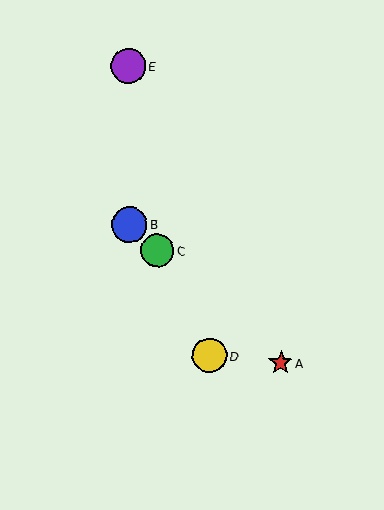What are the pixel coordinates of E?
Object E is at (128, 66).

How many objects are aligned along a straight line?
3 objects (A, B, C) are aligned along a straight line.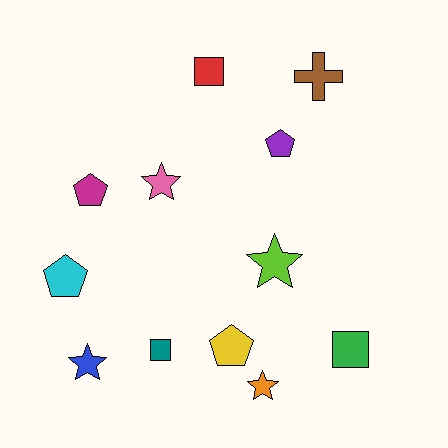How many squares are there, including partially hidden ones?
There are 3 squares.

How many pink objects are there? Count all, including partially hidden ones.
There is 1 pink object.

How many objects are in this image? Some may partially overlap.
There are 12 objects.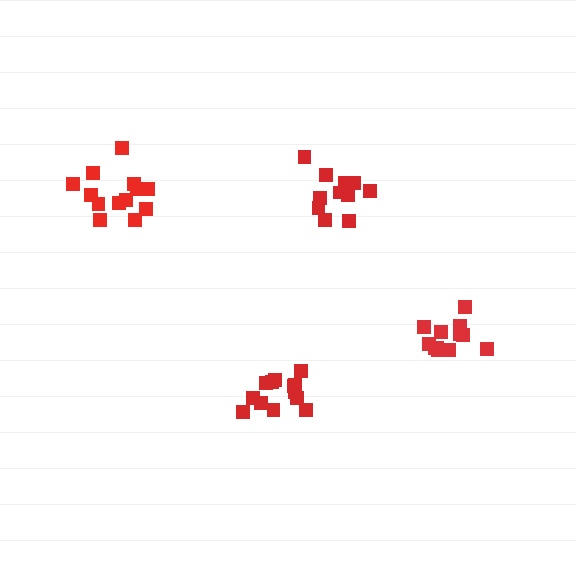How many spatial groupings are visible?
There are 4 spatial groupings.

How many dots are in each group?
Group 1: 13 dots, Group 2: 12 dots, Group 3: 11 dots, Group 4: 14 dots (50 total).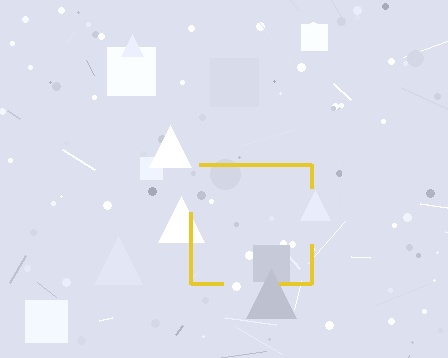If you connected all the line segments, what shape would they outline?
They would outline a square.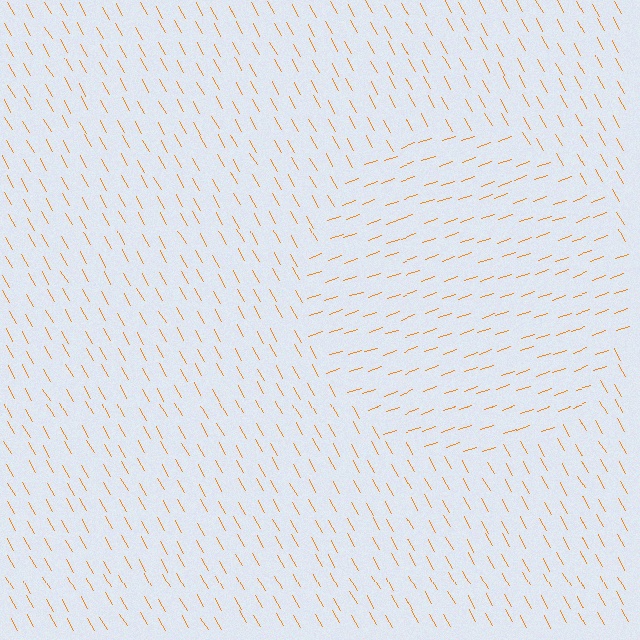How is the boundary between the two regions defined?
The boundary is defined purely by a change in line orientation (approximately 80 degrees difference). All lines are the same color and thickness.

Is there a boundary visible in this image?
Yes, there is a texture boundary formed by a change in line orientation.